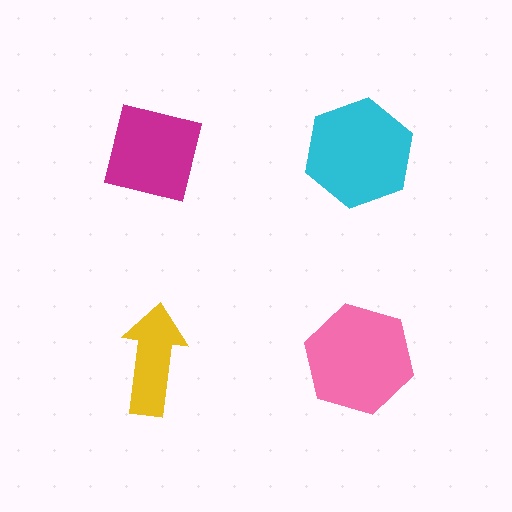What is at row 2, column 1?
A yellow arrow.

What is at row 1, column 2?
A cyan hexagon.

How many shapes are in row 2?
2 shapes.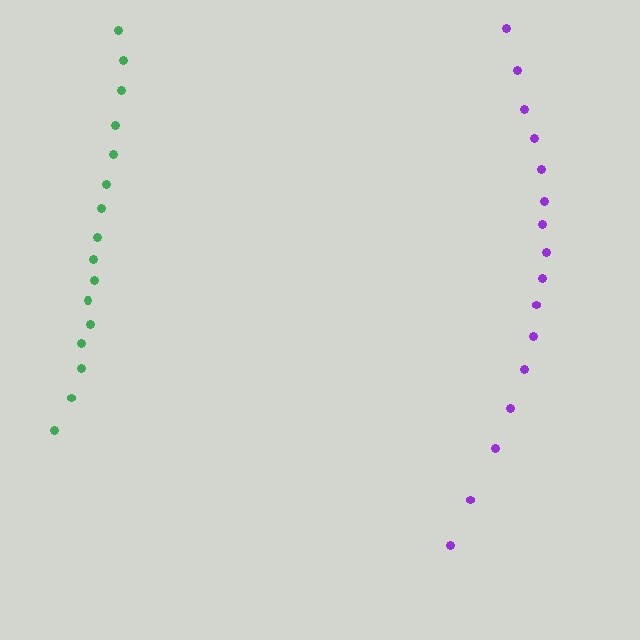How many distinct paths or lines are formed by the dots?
There are 2 distinct paths.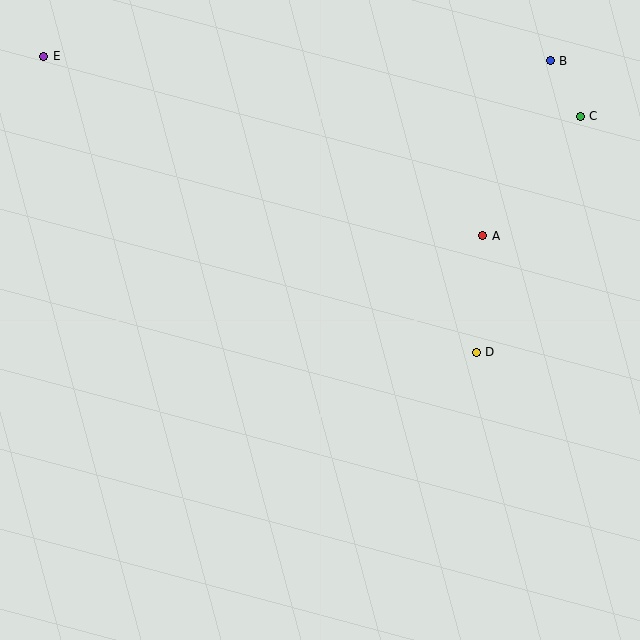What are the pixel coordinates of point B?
Point B is at (550, 61).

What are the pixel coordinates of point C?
Point C is at (580, 116).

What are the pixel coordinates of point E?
Point E is at (44, 56).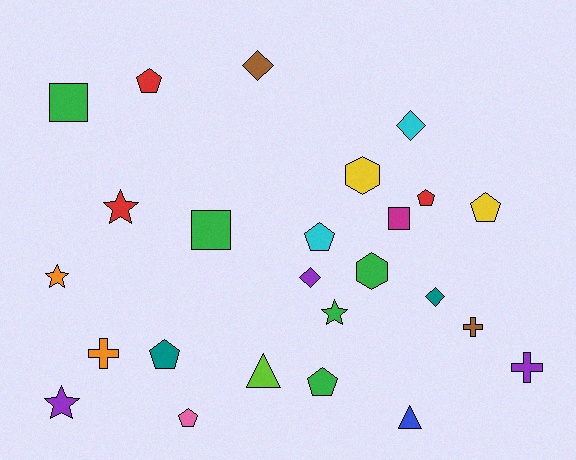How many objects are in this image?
There are 25 objects.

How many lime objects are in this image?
There is 1 lime object.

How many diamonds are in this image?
There are 4 diamonds.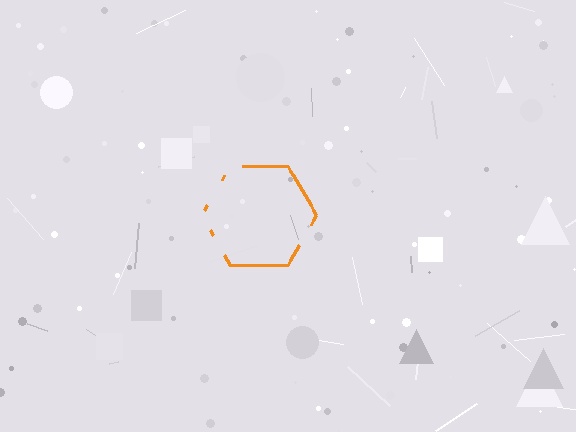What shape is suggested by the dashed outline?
The dashed outline suggests a hexagon.